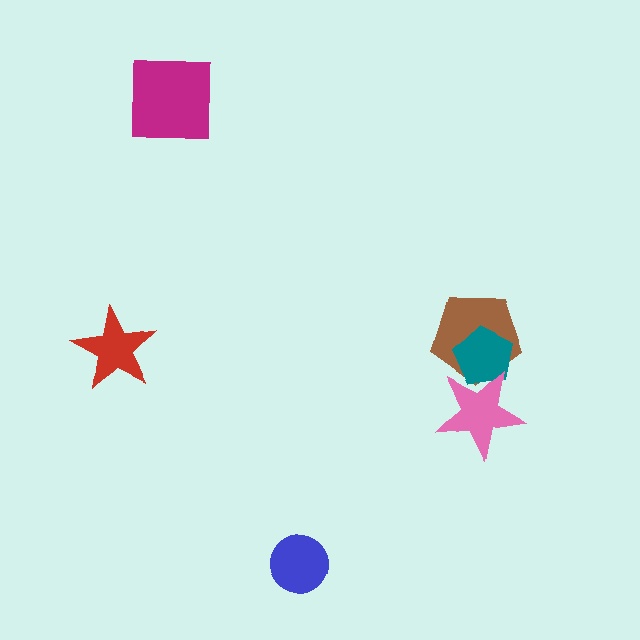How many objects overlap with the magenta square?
0 objects overlap with the magenta square.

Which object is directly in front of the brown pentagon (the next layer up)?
The teal pentagon is directly in front of the brown pentagon.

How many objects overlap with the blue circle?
0 objects overlap with the blue circle.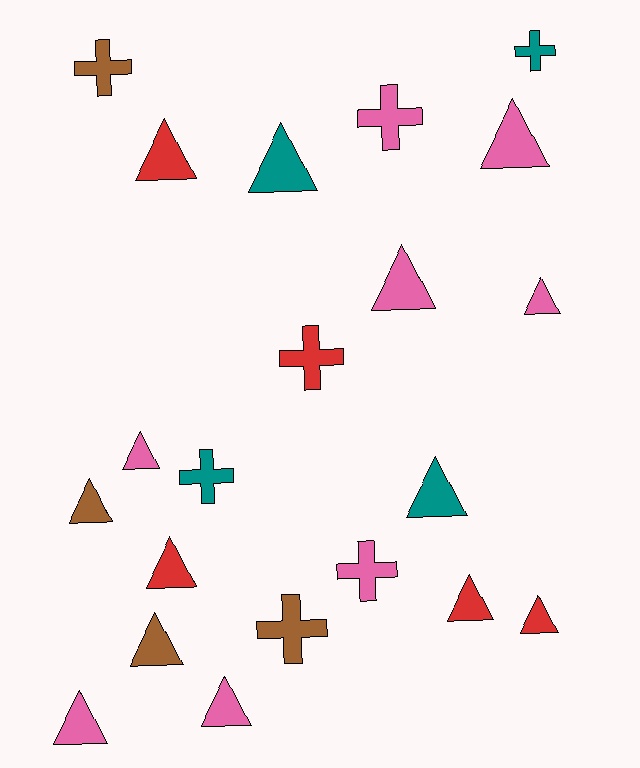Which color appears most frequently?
Pink, with 8 objects.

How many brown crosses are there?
There are 2 brown crosses.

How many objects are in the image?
There are 21 objects.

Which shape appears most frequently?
Triangle, with 14 objects.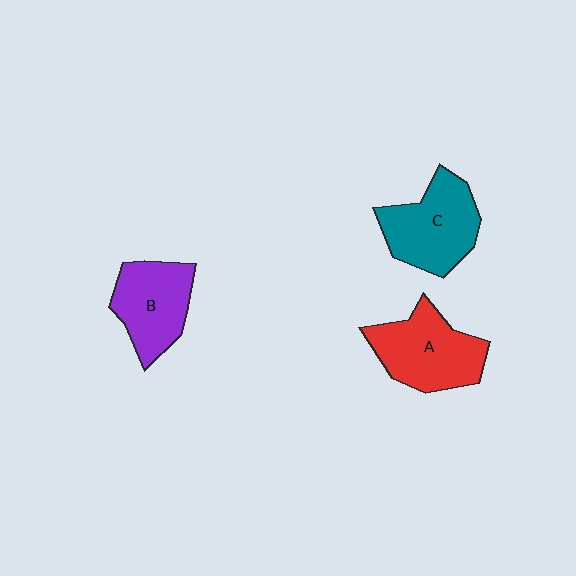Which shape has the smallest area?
Shape B (purple).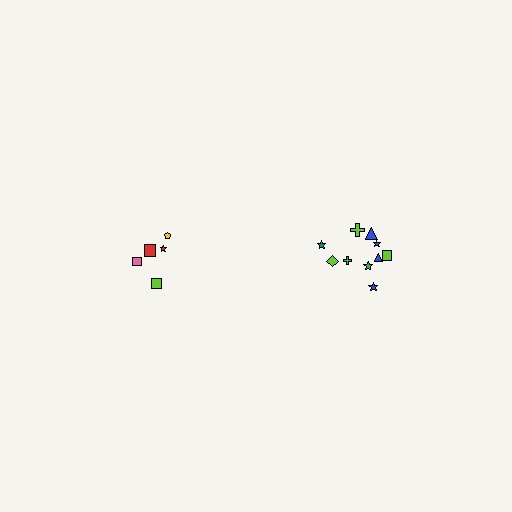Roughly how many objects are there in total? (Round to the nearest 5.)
Roughly 15 objects in total.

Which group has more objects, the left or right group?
The right group.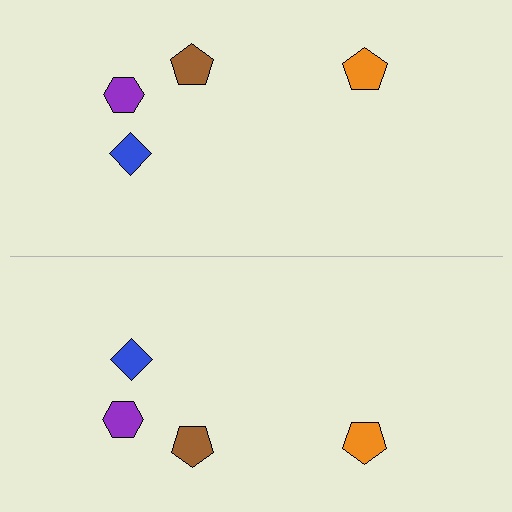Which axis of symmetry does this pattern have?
The pattern has a horizontal axis of symmetry running through the center of the image.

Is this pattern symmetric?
Yes, this pattern has bilateral (reflection) symmetry.